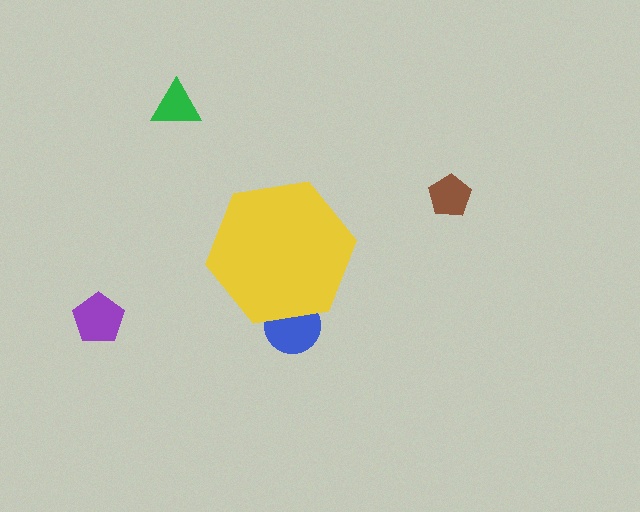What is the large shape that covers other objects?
A yellow hexagon.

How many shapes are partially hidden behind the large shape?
1 shape is partially hidden.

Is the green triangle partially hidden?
No, the green triangle is fully visible.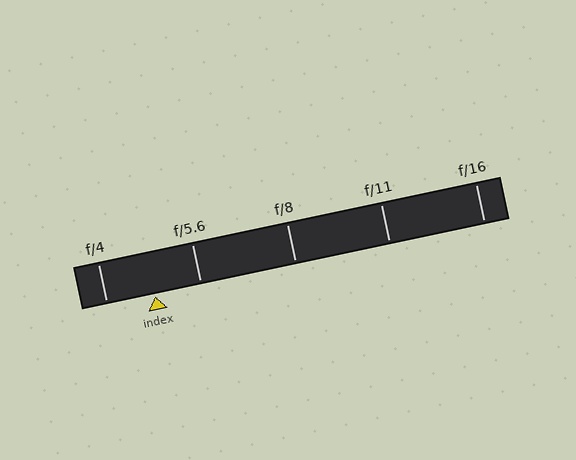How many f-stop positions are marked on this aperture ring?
There are 5 f-stop positions marked.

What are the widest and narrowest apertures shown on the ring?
The widest aperture shown is f/4 and the narrowest is f/16.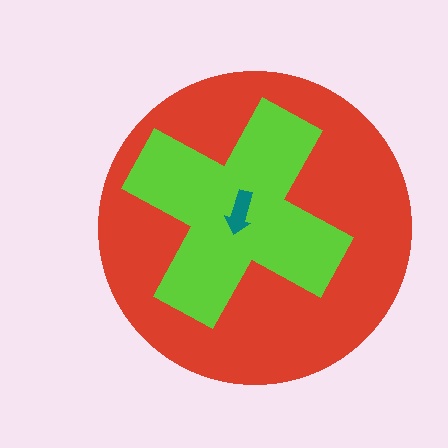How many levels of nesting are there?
3.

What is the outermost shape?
The red circle.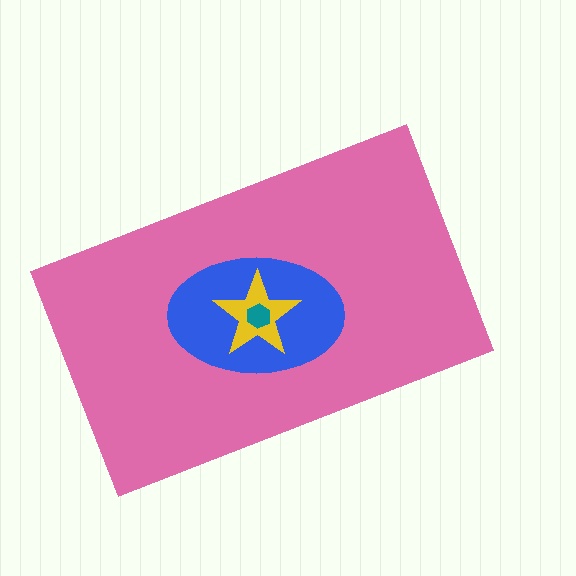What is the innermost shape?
The teal hexagon.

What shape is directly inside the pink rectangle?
The blue ellipse.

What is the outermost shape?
The pink rectangle.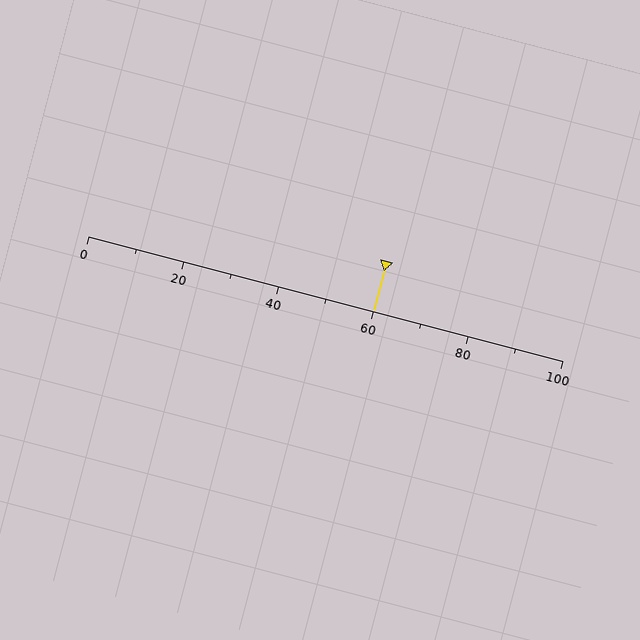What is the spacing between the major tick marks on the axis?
The major ticks are spaced 20 apart.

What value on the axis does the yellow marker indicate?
The marker indicates approximately 60.